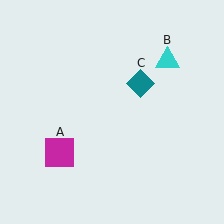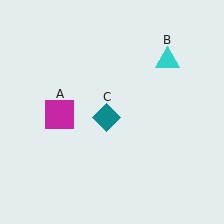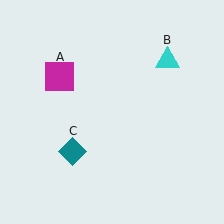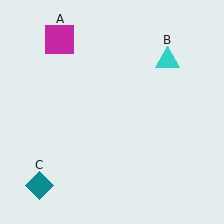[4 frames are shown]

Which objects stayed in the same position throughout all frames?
Cyan triangle (object B) remained stationary.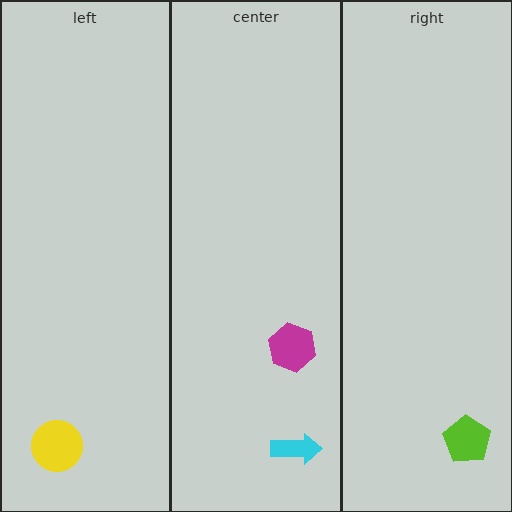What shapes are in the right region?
The lime pentagon.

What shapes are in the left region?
The yellow circle.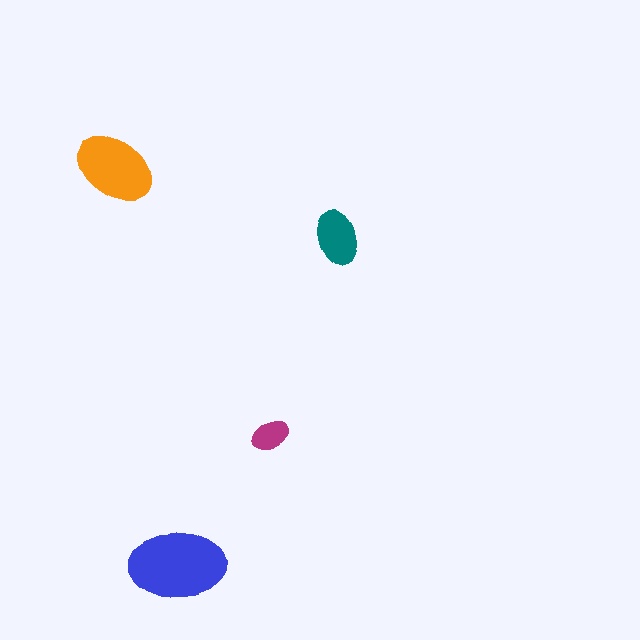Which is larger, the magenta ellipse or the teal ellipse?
The teal one.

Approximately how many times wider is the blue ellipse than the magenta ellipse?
About 2.5 times wider.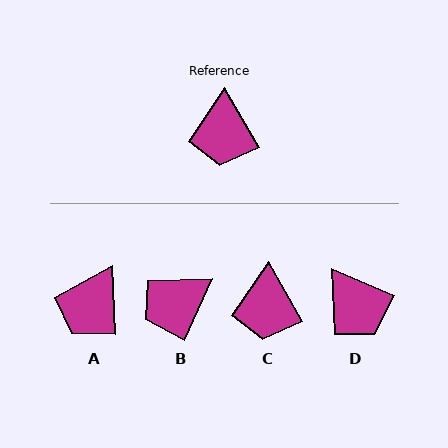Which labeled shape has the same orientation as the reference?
C.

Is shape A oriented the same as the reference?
No, it is off by about 27 degrees.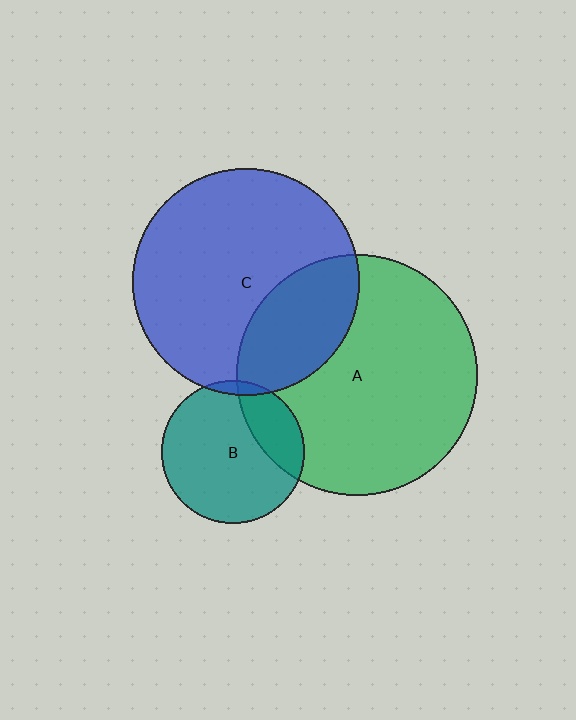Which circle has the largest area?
Circle A (green).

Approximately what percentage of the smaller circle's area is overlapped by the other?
Approximately 5%.